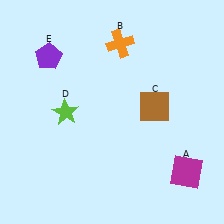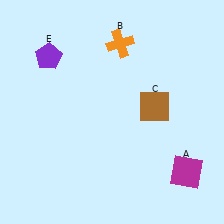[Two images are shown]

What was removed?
The lime star (D) was removed in Image 2.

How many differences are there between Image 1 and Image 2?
There is 1 difference between the two images.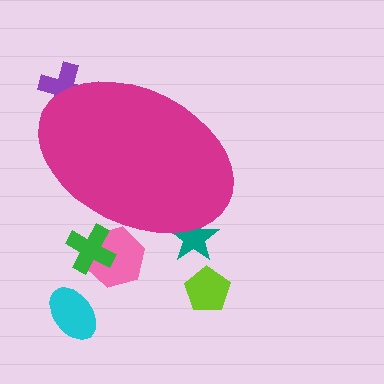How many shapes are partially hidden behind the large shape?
4 shapes are partially hidden.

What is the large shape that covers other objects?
A magenta ellipse.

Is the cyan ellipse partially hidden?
No, the cyan ellipse is fully visible.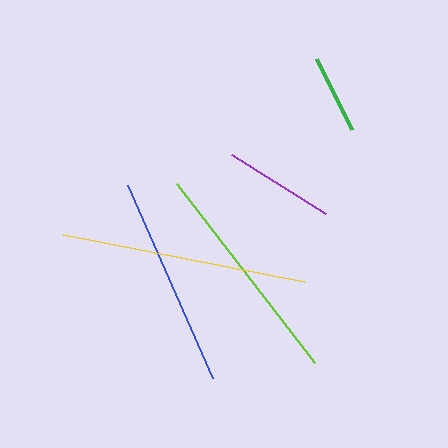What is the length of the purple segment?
The purple segment is approximately 112 pixels long.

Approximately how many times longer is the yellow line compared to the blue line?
The yellow line is approximately 1.2 times the length of the blue line.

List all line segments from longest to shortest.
From longest to shortest: yellow, lime, blue, purple, green.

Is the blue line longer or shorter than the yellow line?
The yellow line is longer than the blue line.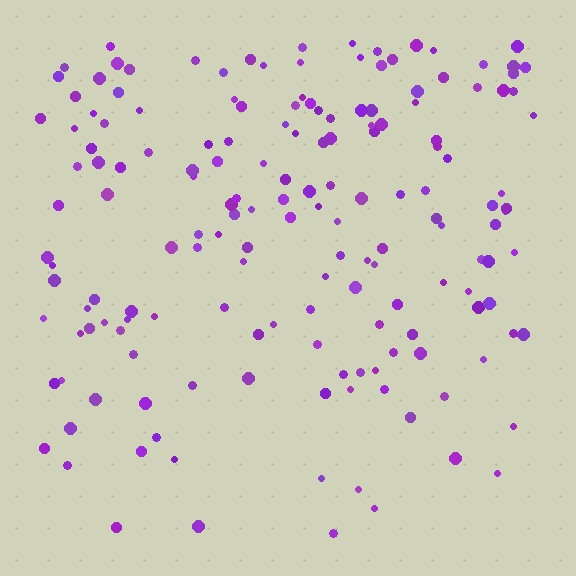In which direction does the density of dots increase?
From bottom to top, with the top side densest.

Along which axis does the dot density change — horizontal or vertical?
Vertical.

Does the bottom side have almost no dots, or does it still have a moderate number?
Still a moderate number, just noticeably fewer than the top.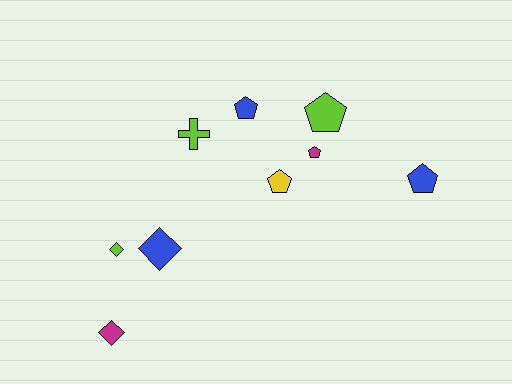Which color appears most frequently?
Blue, with 3 objects.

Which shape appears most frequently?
Pentagon, with 5 objects.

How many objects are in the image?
There are 9 objects.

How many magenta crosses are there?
There are no magenta crosses.